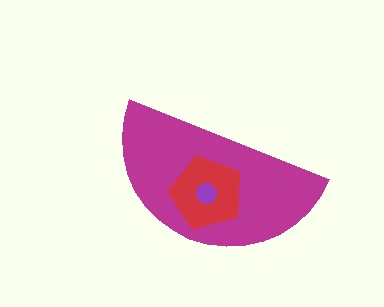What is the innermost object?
The purple circle.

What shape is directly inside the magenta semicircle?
The red pentagon.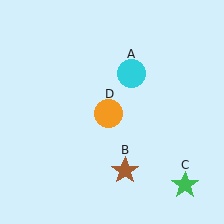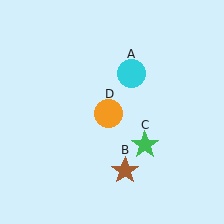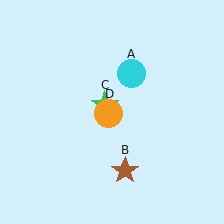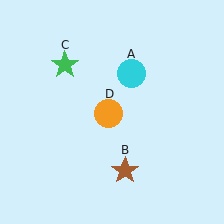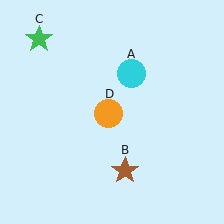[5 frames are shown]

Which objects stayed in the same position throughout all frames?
Cyan circle (object A) and brown star (object B) and orange circle (object D) remained stationary.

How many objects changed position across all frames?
1 object changed position: green star (object C).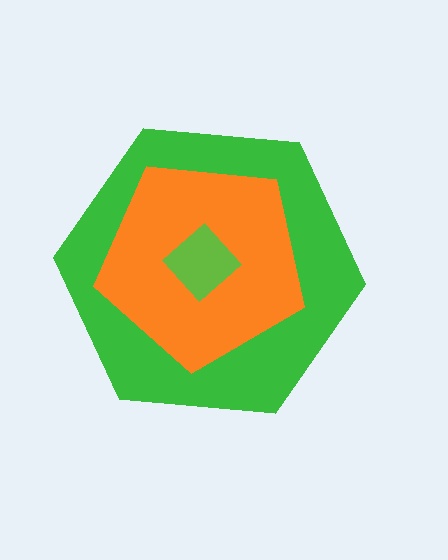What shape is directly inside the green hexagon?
The orange pentagon.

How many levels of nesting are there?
3.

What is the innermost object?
The lime diamond.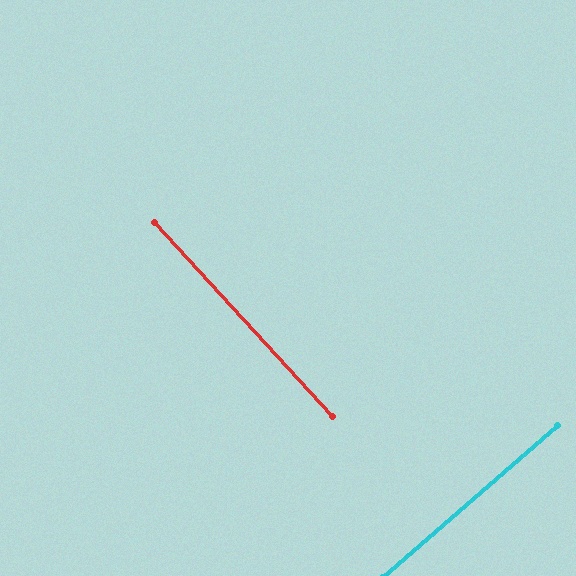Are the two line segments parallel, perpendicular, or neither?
Perpendicular — they meet at approximately 89°.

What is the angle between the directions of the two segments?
Approximately 89 degrees.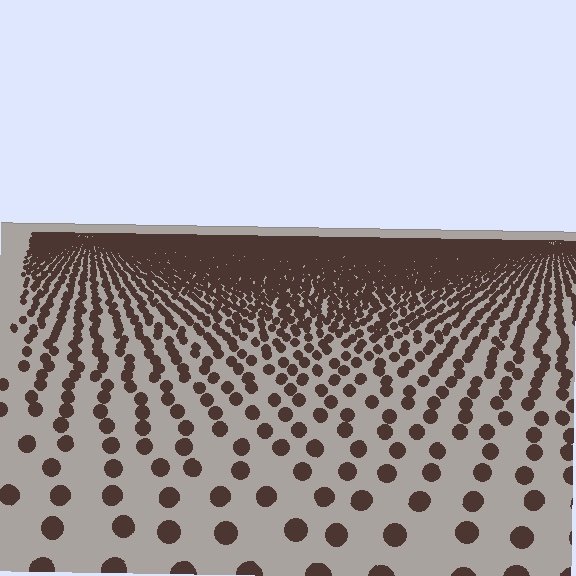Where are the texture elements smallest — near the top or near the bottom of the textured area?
Near the top.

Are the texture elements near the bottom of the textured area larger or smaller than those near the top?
Larger. Near the bottom, elements are closer to the viewer and appear at a bigger on-screen size.